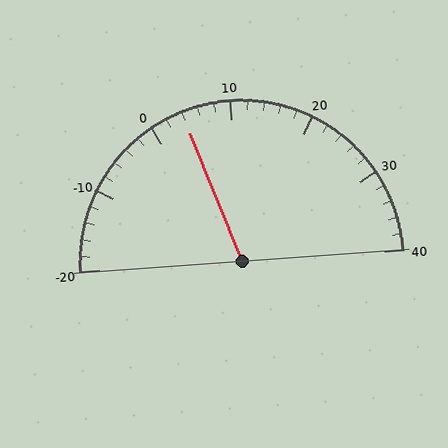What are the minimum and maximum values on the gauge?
The gauge ranges from -20 to 40.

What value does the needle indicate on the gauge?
The needle indicates approximately 4.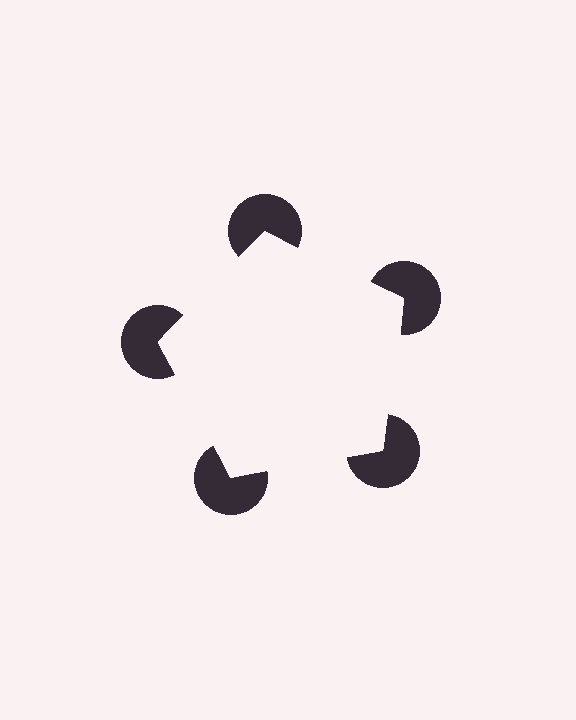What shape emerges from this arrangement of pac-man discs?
An illusory pentagon — its edges are inferred from the aligned wedge cuts in the pac-man discs, not physically drawn.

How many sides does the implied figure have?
5 sides.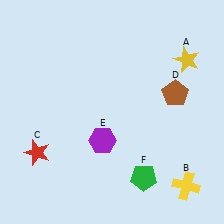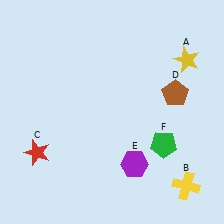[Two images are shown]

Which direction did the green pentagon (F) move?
The green pentagon (F) moved up.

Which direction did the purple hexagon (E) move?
The purple hexagon (E) moved right.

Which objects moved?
The objects that moved are: the purple hexagon (E), the green pentagon (F).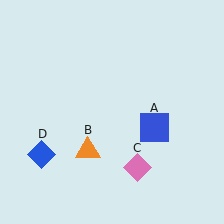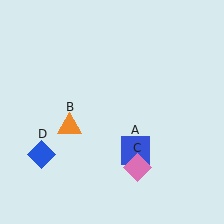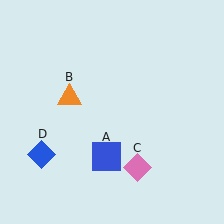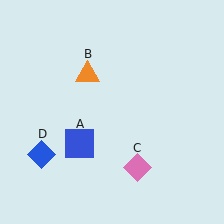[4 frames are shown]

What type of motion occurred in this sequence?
The blue square (object A), orange triangle (object B) rotated clockwise around the center of the scene.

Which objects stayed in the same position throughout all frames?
Pink diamond (object C) and blue diamond (object D) remained stationary.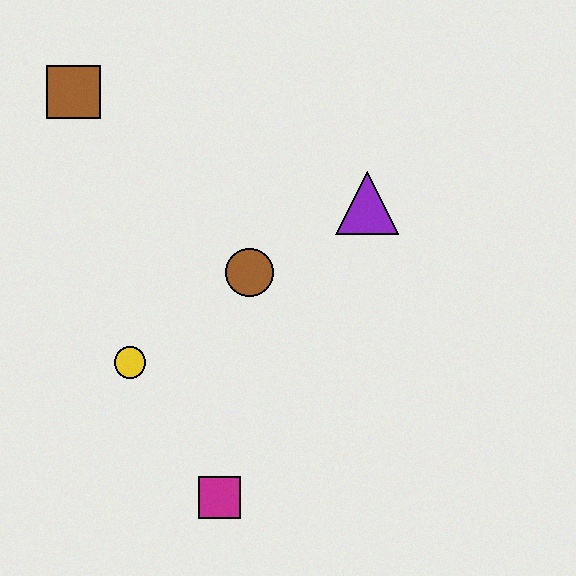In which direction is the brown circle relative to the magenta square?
The brown circle is above the magenta square.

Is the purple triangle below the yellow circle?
No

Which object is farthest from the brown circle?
The brown square is farthest from the brown circle.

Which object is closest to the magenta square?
The yellow circle is closest to the magenta square.